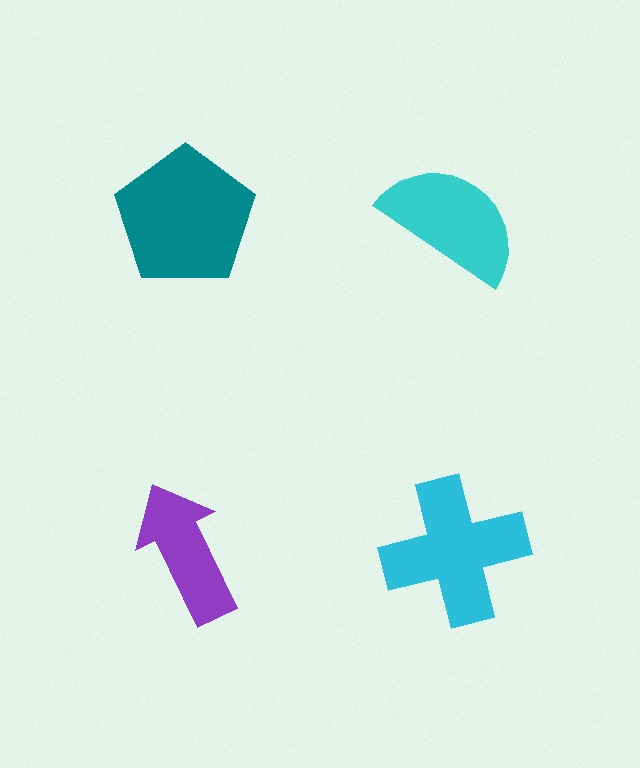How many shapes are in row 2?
2 shapes.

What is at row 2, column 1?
A purple arrow.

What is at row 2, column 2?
A cyan cross.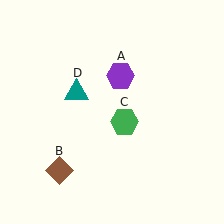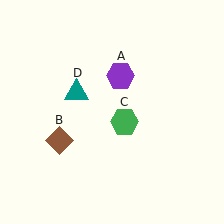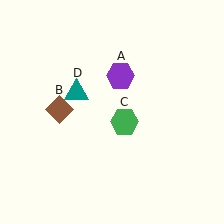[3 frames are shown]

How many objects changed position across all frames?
1 object changed position: brown diamond (object B).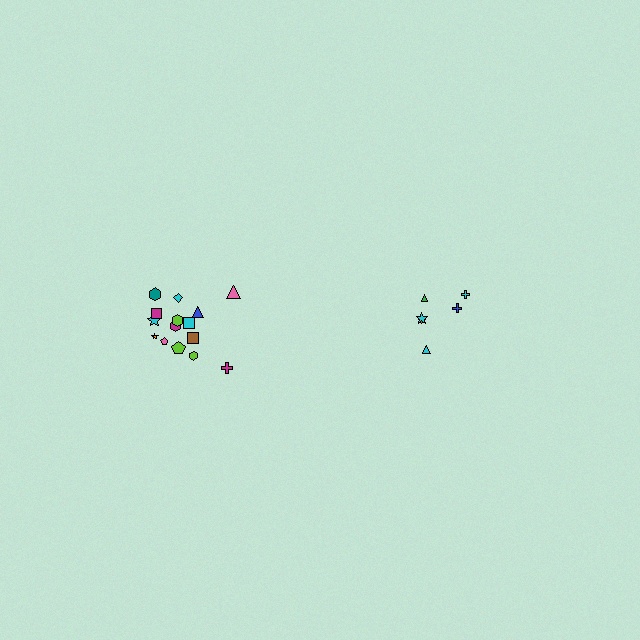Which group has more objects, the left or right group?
The left group.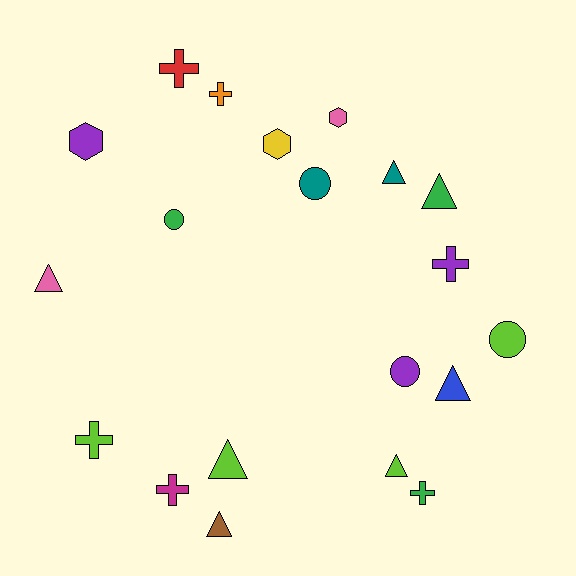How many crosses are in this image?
There are 6 crosses.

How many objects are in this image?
There are 20 objects.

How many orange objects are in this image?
There is 1 orange object.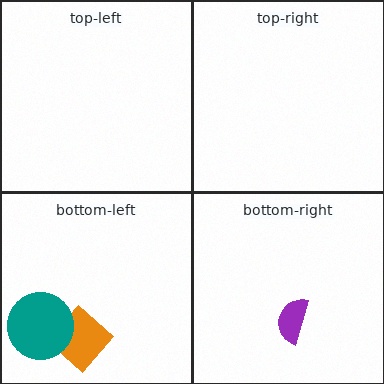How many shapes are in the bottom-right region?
1.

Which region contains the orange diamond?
The bottom-left region.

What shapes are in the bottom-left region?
The orange diamond, the teal circle.